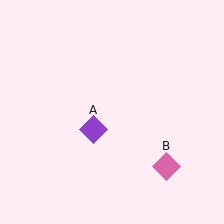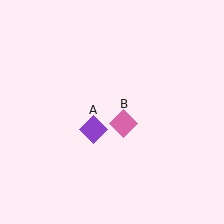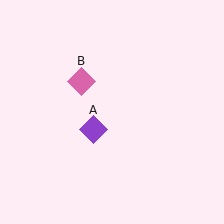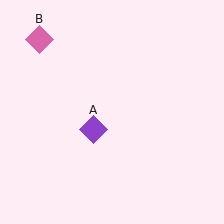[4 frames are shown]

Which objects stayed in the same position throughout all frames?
Purple diamond (object A) remained stationary.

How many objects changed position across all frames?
1 object changed position: pink diamond (object B).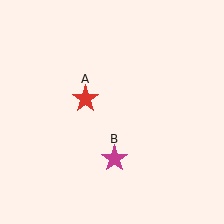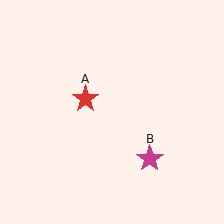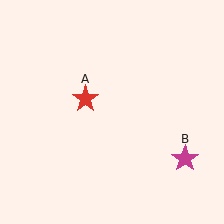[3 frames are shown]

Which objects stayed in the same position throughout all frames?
Red star (object A) remained stationary.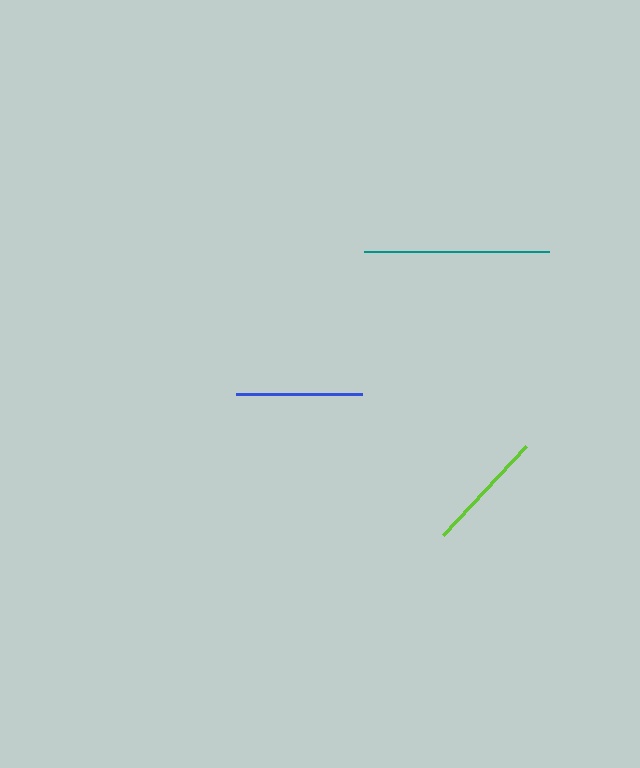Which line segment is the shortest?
The lime line is the shortest at approximately 122 pixels.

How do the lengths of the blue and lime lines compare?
The blue and lime lines are approximately the same length.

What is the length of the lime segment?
The lime segment is approximately 122 pixels long.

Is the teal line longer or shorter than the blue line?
The teal line is longer than the blue line.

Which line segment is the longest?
The teal line is the longest at approximately 185 pixels.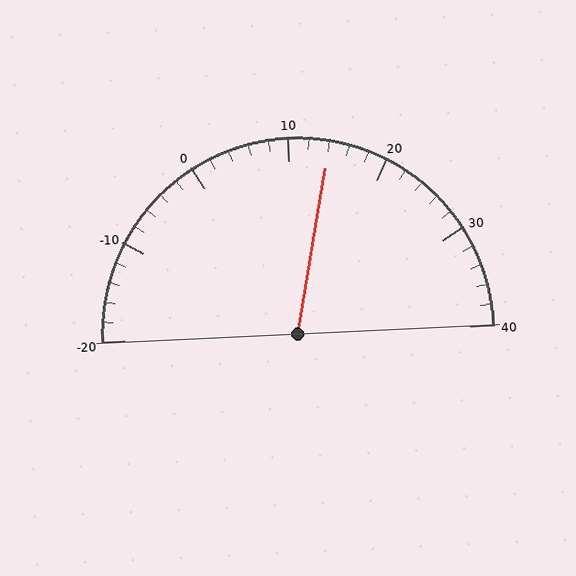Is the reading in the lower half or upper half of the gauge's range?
The reading is in the upper half of the range (-20 to 40).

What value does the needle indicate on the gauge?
The needle indicates approximately 14.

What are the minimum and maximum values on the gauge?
The gauge ranges from -20 to 40.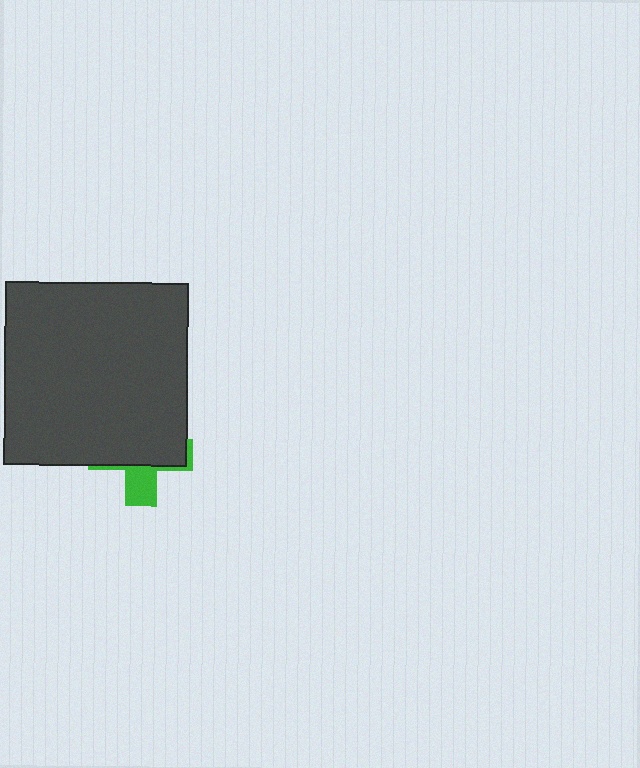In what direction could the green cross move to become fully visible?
The green cross could move down. That would shift it out from behind the dark gray square entirely.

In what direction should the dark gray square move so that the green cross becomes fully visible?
The dark gray square should move up. That is the shortest direction to clear the overlap and leave the green cross fully visible.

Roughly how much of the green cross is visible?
A small part of it is visible (roughly 31%).